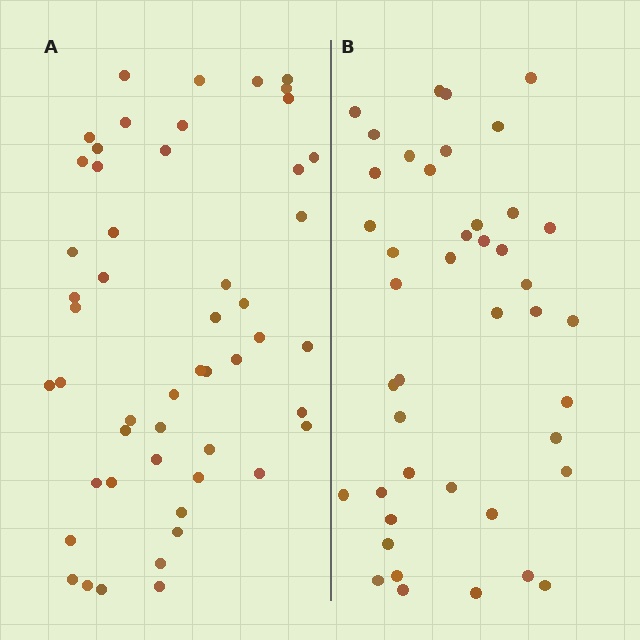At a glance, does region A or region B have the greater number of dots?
Region A (the left region) has more dots.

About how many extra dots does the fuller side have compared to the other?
Region A has roughly 8 or so more dots than region B.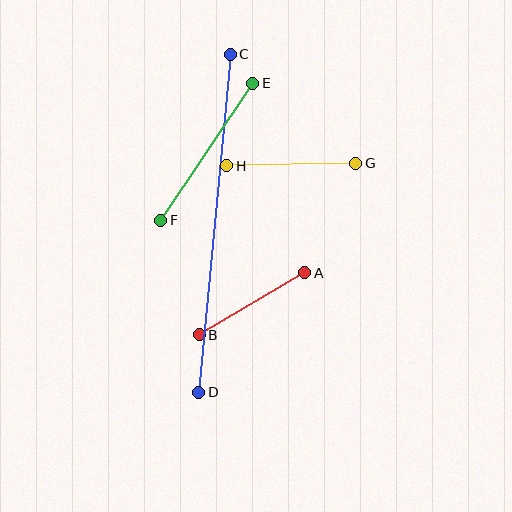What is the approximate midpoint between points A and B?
The midpoint is at approximately (252, 304) pixels.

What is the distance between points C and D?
The distance is approximately 339 pixels.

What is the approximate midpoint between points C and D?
The midpoint is at approximately (214, 223) pixels.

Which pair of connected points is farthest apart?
Points C and D are farthest apart.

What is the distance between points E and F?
The distance is approximately 165 pixels.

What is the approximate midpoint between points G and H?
The midpoint is at approximately (291, 165) pixels.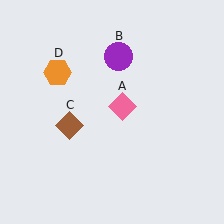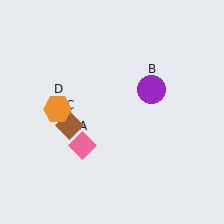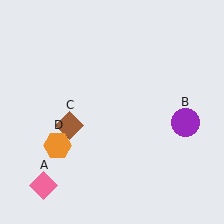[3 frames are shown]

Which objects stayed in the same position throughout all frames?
Brown diamond (object C) remained stationary.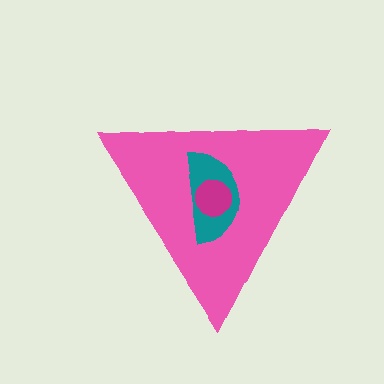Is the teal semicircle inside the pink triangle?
Yes.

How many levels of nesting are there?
3.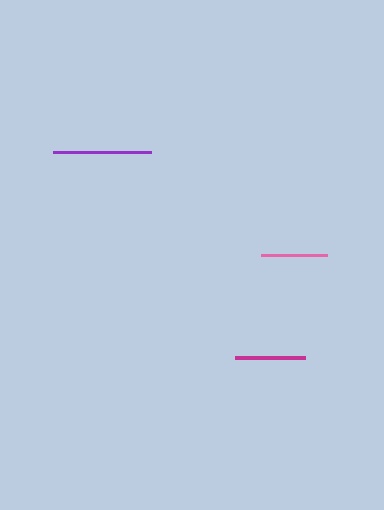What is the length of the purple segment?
The purple segment is approximately 98 pixels long.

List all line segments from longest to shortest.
From longest to shortest: purple, magenta, pink.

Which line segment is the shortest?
The pink line is the shortest at approximately 66 pixels.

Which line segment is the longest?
The purple line is the longest at approximately 98 pixels.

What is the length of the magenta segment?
The magenta segment is approximately 69 pixels long.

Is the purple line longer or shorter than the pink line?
The purple line is longer than the pink line.